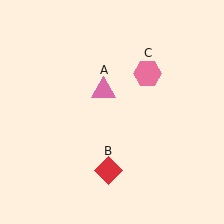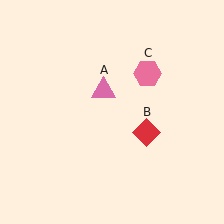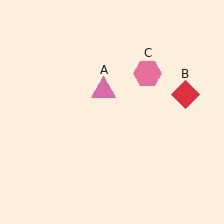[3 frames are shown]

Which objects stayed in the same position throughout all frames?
Pink triangle (object A) and pink hexagon (object C) remained stationary.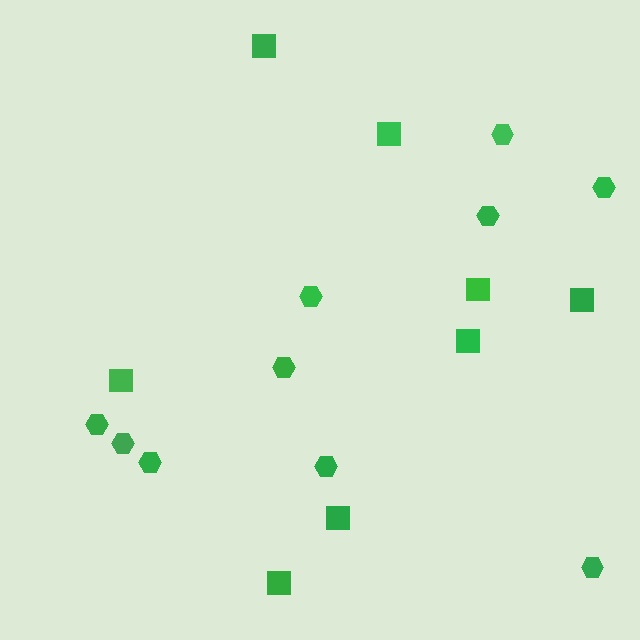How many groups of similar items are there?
There are 2 groups: one group of hexagons (10) and one group of squares (8).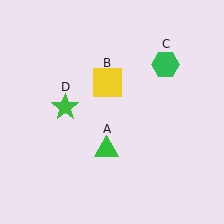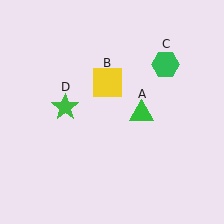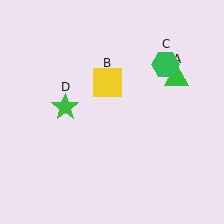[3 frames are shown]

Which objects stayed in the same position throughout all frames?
Yellow square (object B) and green hexagon (object C) and green star (object D) remained stationary.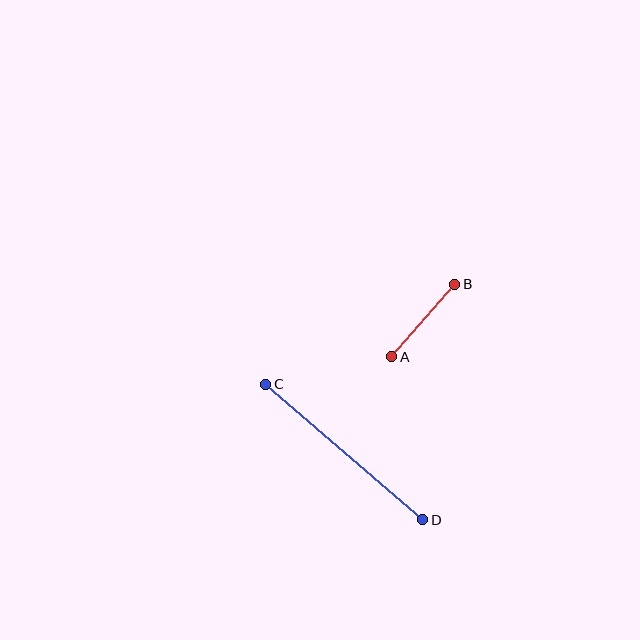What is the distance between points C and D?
The distance is approximately 207 pixels.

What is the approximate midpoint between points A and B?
The midpoint is at approximately (423, 321) pixels.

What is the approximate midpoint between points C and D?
The midpoint is at approximately (344, 452) pixels.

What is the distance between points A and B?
The distance is approximately 96 pixels.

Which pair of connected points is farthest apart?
Points C and D are farthest apart.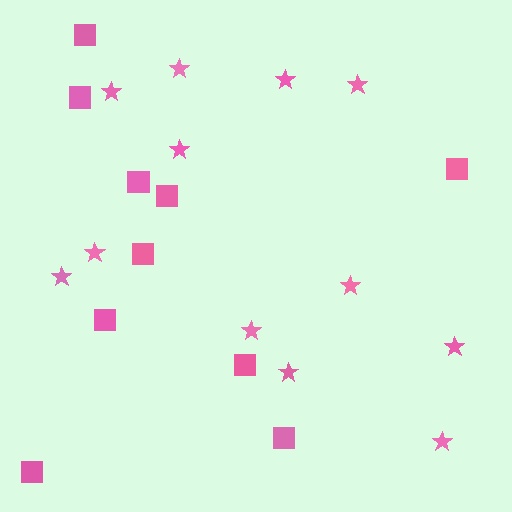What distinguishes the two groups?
There are 2 groups: one group of stars (12) and one group of squares (10).